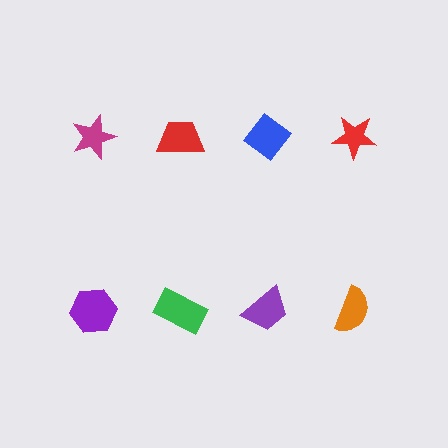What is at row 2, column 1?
A purple hexagon.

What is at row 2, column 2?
A green rectangle.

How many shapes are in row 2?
4 shapes.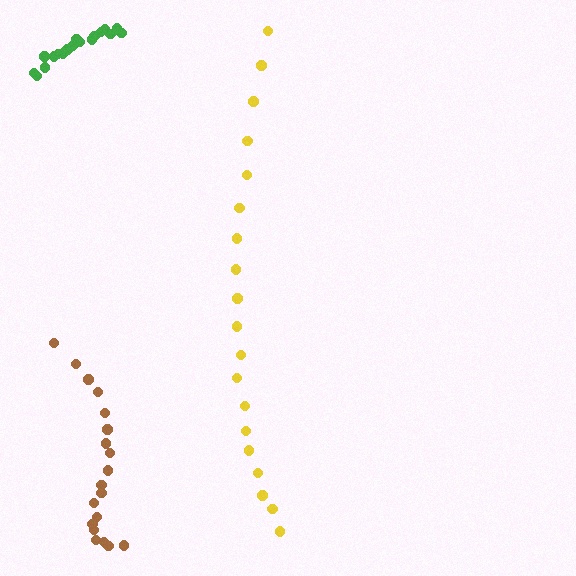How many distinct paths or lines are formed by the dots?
There are 3 distinct paths.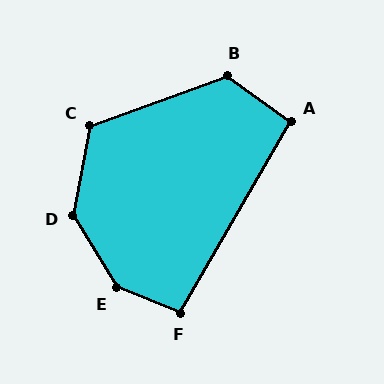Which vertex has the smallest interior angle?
A, at approximately 96 degrees.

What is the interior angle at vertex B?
Approximately 124 degrees (obtuse).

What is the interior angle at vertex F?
Approximately 98 degrees (obtuse).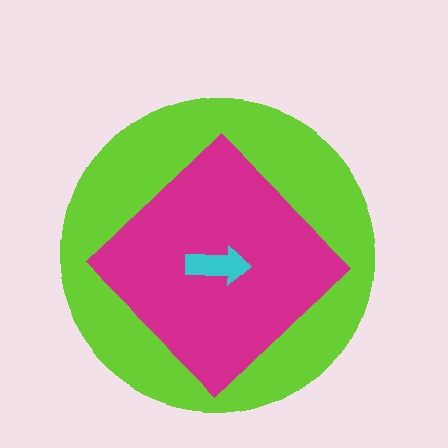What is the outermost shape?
The lime circle.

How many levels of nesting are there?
3.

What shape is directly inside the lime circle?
The magenta diamond.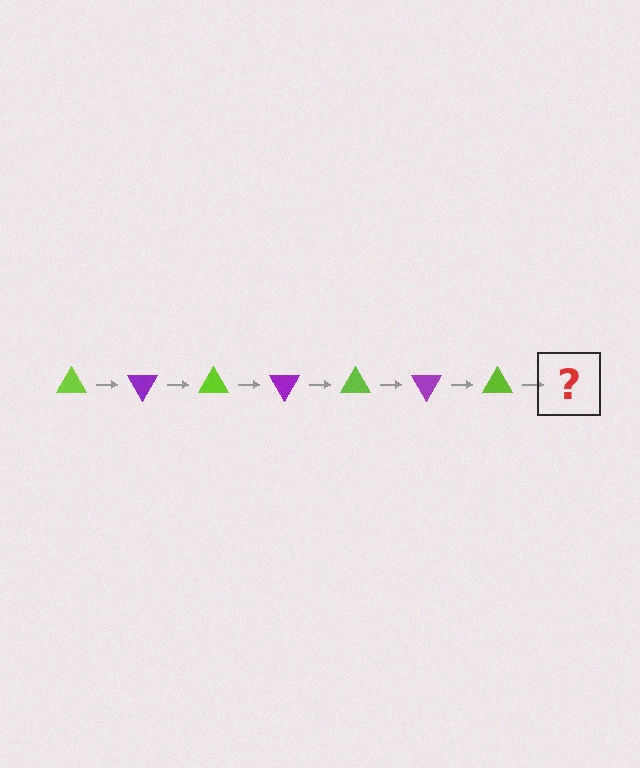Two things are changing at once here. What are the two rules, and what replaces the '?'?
The two rules are that it rotates 60 degrees each step and the color cycles through lime and purple. The '?' should be a purple triangle, rotated 420 degrees from the start.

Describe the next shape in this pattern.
It should be a purple triangle, rotated 420 degrees from the start.